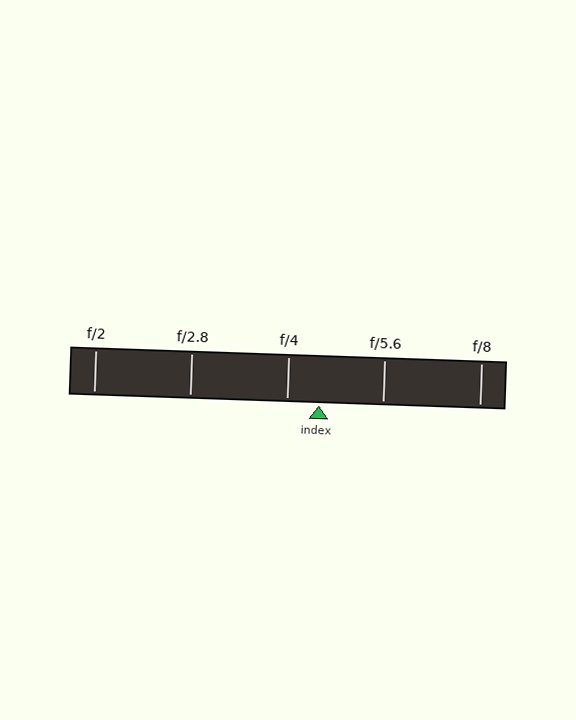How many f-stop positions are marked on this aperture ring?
There are 5 f-stop positions marked.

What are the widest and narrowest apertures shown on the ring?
The widest aperture shown is f/2 and the narrowest is f/8.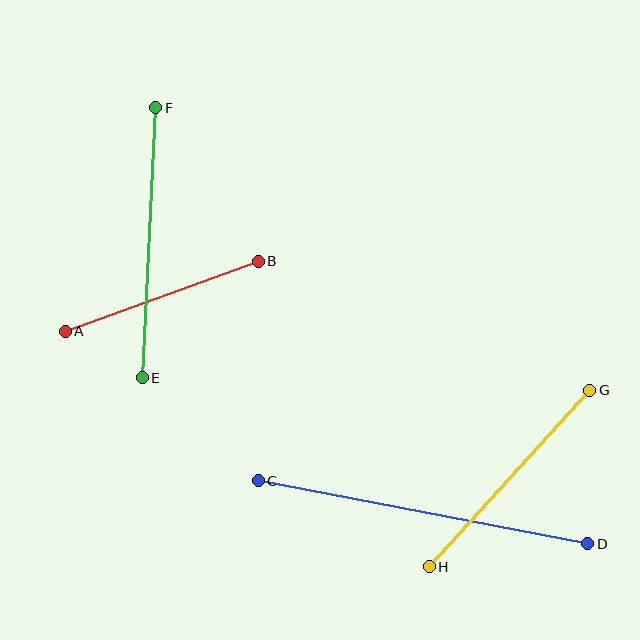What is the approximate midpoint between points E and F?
The midpoint is at approximately (149, 243) pixels.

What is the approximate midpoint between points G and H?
The midpoint is at approximately (510, 479) pixels.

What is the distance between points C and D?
The distance is approximately 336 pixels.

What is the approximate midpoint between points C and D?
The midpoint is at approximately (423, 512) pixels.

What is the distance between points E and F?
The distance is approximately 270 pixels.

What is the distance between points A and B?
The distance is approximately 206 pixels.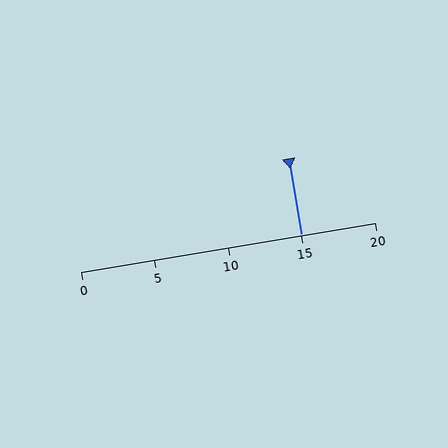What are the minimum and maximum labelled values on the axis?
The axis runs from 0 to 20.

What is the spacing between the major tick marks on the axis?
The major ticks are spaced 5 apart.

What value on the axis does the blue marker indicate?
The marker indicates approximately 15.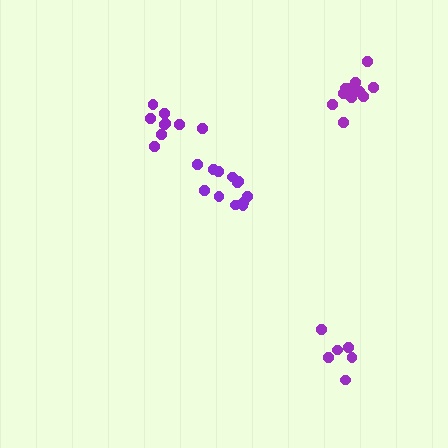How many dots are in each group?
Group 1: 6 dots, Group 2: 12 dots, Group 3: 11 dots, Group 4: 9 dots (38 total).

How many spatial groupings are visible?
There are 4 spatial groupings.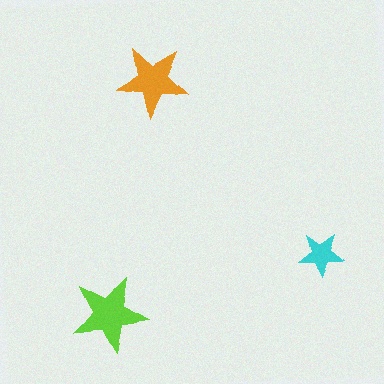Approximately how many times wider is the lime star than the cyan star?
About 1.5 times wider.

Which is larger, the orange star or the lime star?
The lime one.